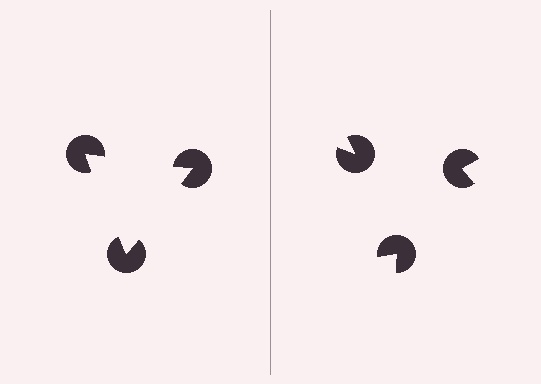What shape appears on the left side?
An illusory triangle.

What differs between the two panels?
The pac-man discs are positioned identically on both sides; only the wedge orientations differ. On the left they align to a triangle; on the right they are misaligned.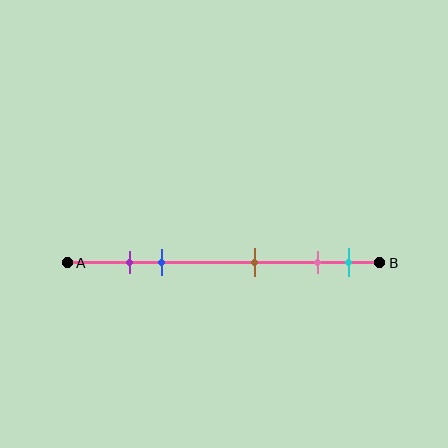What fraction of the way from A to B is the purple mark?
The purple mark is approximately 20% (0.2) of the way from A to B.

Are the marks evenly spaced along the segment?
No, the marks are not evenly spaced.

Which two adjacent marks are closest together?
The purple and blue marks are the closest adjacent pair.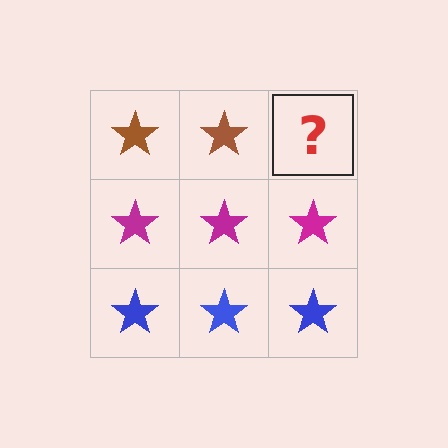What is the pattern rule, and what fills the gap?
The rule is that each row has a consistent color. The gap should be filled with a brown star.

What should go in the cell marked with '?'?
The missing cell should contain a brown star.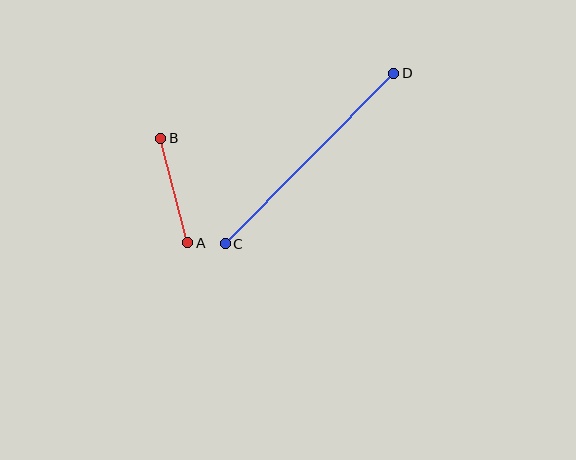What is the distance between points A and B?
The distance is approximately 108 pixels.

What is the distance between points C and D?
The distance is approximately 240 pixels.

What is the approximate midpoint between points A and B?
The midpoint is at approximately (174, 191) pixels.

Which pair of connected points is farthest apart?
Points C and D are farthest apart.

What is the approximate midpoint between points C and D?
The midpoint is at approximately (310, 158) pixels.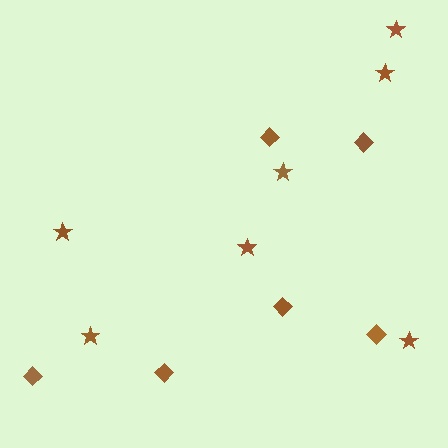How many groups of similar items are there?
There are 2 groups: one group of stars (7) and one group of diamonds (6).